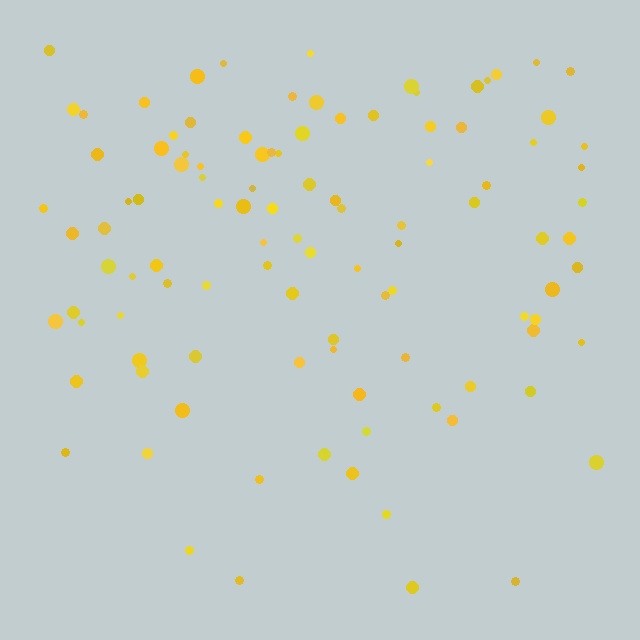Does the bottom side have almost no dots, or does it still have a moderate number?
Still a moderate number, just noticeably fewer than the top.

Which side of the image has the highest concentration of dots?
The top.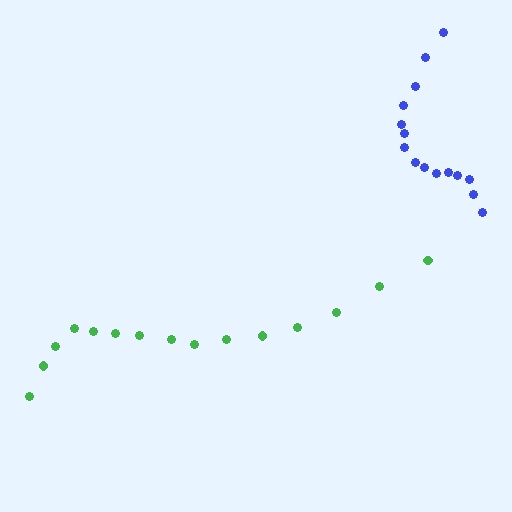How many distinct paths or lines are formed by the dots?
There are 2 distinct paths.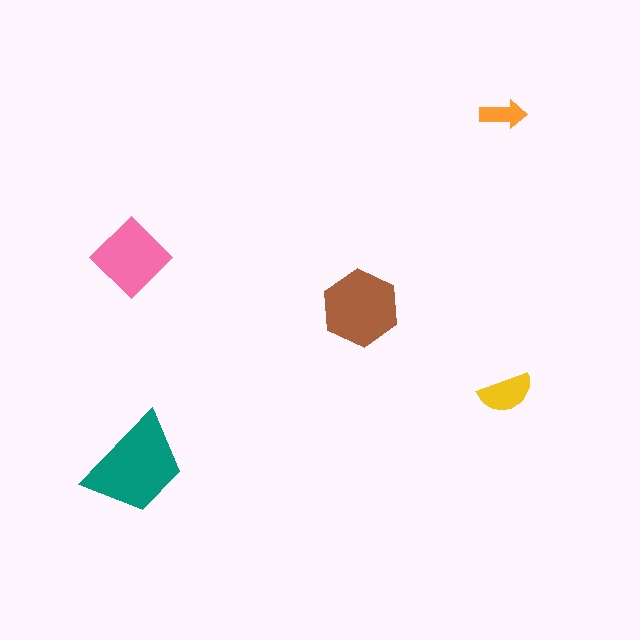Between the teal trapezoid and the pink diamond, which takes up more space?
The teal trapezoid.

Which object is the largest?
The teal trapezoid.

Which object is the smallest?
The orange arrow.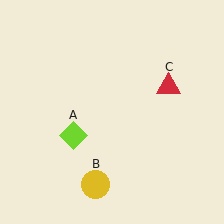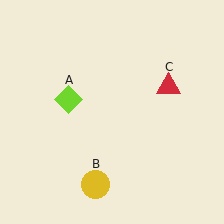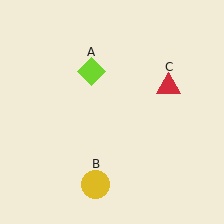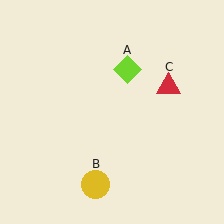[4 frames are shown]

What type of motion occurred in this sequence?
The lime diamond (object A) rotated clockwise around the center of the scene.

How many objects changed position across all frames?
1 object changed position: lime diamond (object A).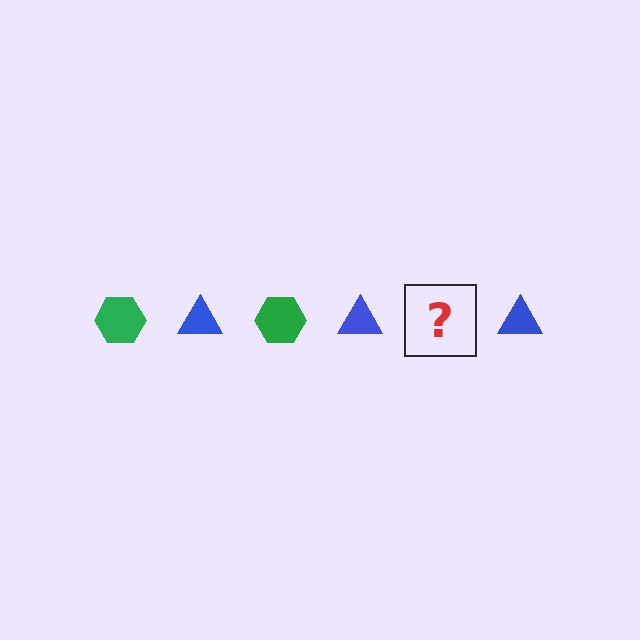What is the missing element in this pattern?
The missing element is a green hexagon.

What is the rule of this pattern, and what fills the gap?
The rule is that the pattern alternates between green hexagon and blue triangle. The gap should be filled with a green hexagon.